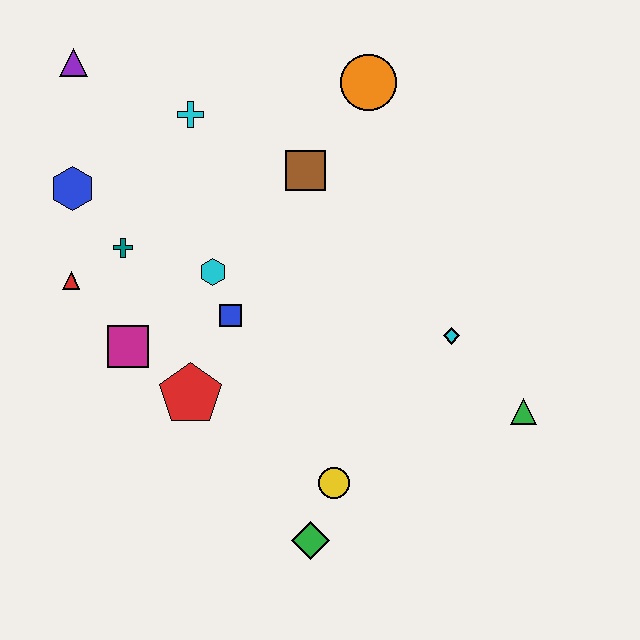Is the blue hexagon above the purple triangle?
No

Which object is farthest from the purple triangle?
The green triangle is farthest from the purple triangle.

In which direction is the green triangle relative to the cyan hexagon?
The green triangle is to the right of the cyan hexagon.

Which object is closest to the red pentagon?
The magenta square is closest to the red pentagon.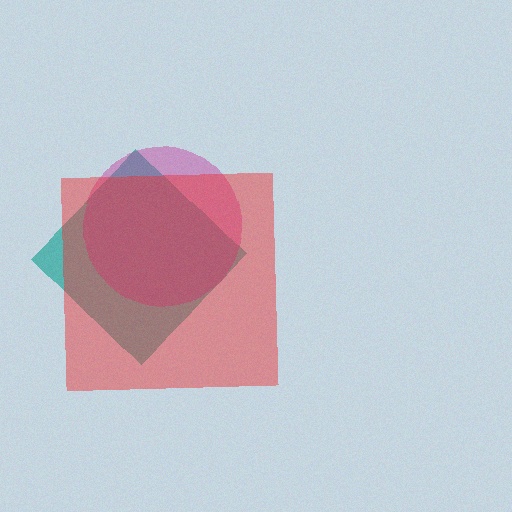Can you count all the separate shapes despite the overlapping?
Yes, there are 3 separate shapes.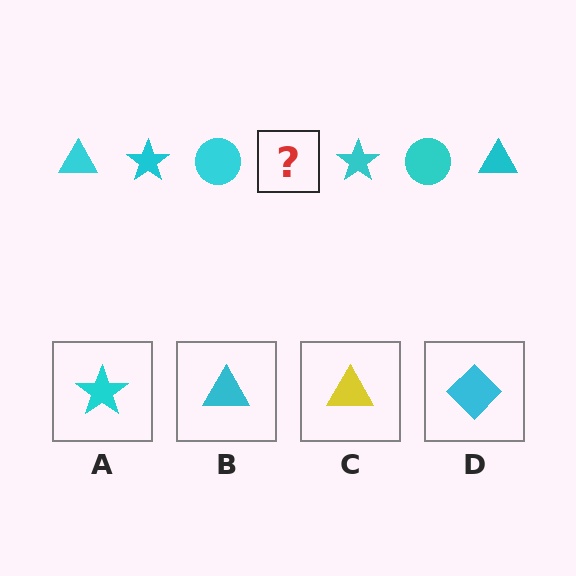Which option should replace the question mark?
Option B.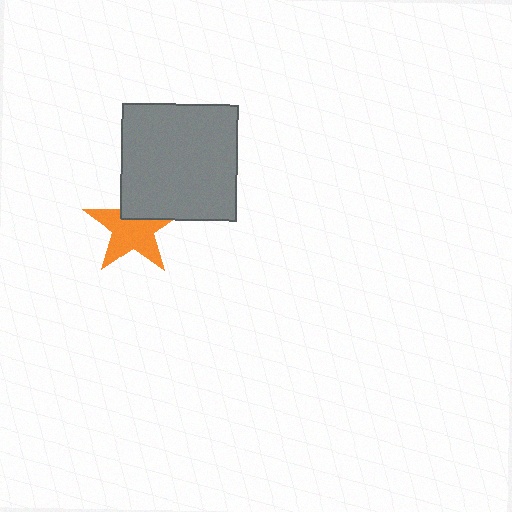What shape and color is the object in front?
The object in front is a gray square.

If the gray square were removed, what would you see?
You would see the complete orange star.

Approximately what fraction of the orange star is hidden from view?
Roughly 31% of the orange star is hidden behind the gray square.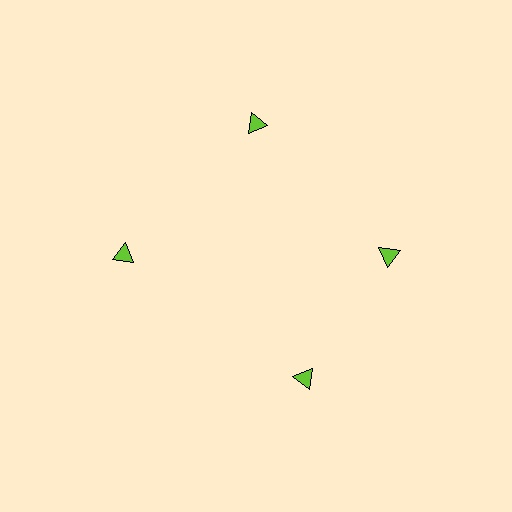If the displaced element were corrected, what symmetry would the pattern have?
It would have 4-fold rotational symmetry — the pattern would map onto itself every 90 degrees.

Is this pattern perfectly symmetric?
No. The 4 lime triangles are arranged in a ring, but one element near the 6 o'clock position is rotated out of alignment along the ring, breaking the 4-fold rotational symmetry.